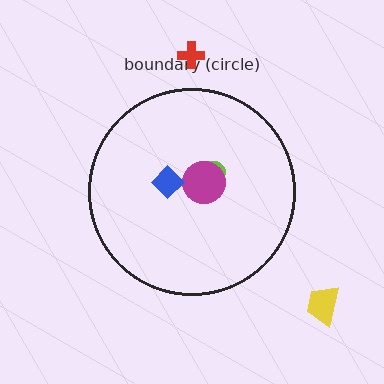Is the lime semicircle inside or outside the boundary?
Inside.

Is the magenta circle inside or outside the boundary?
Inside.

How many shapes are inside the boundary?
3 inside, 2 outside.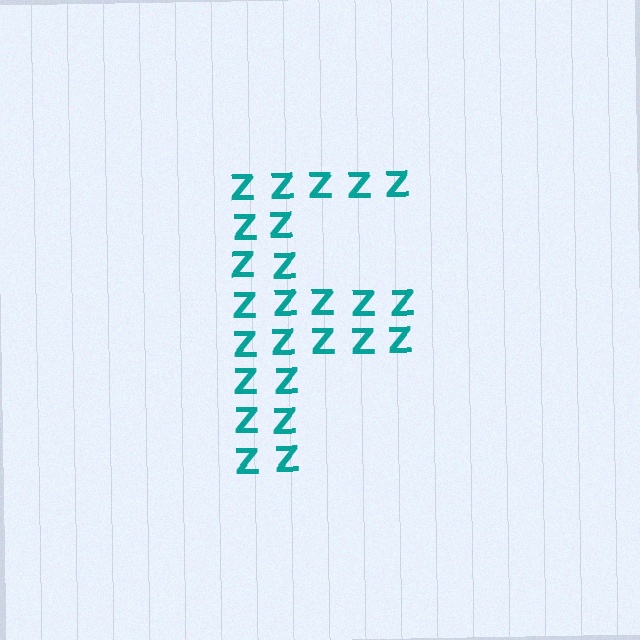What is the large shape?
The large shape is the letter F.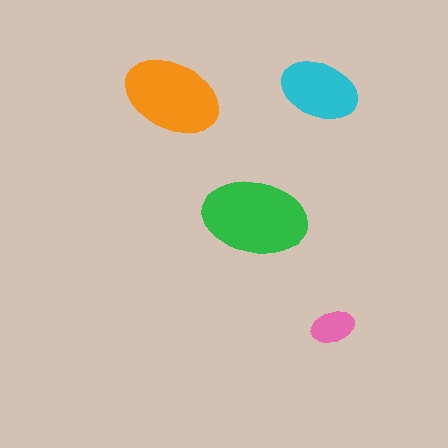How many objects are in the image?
There are 4 objects in the image.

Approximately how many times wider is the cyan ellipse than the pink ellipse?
About 2 times wider.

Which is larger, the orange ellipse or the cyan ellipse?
The orange one.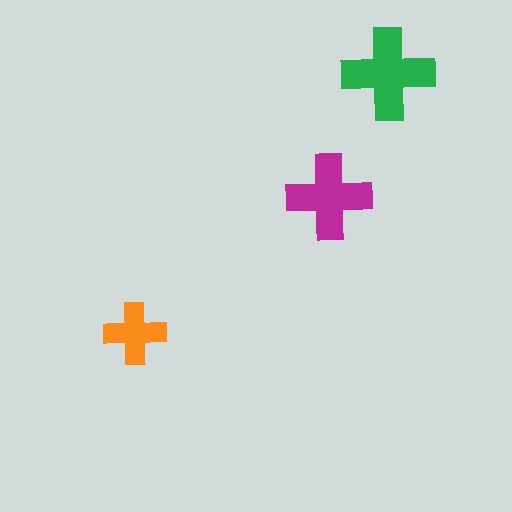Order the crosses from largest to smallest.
the green one, the magenta one, the orange one.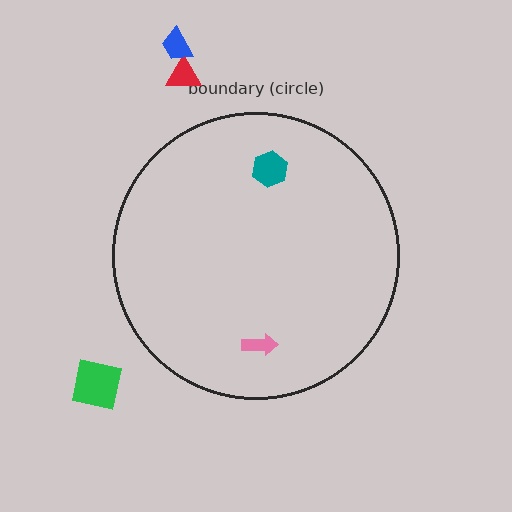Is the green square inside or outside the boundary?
Outside.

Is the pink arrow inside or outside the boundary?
Inside.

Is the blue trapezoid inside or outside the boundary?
Outside.